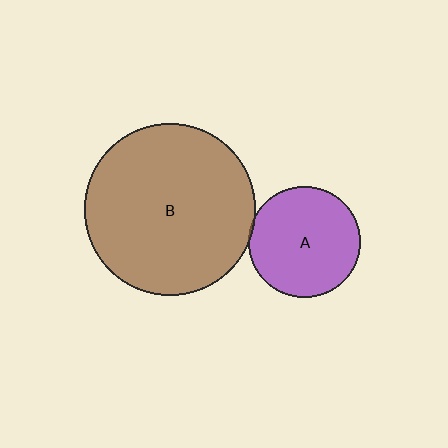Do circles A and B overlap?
Yes.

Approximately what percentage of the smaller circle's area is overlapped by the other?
Approximately 5%.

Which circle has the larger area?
Circle B (brown).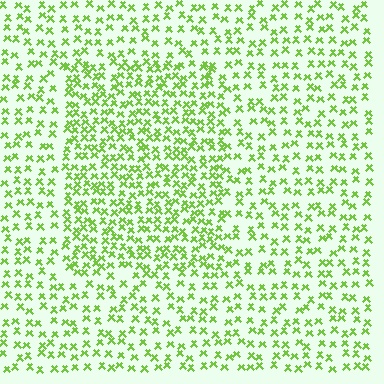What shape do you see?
I see a rectangle.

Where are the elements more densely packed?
The elements are more densely packed inside the rectangle boundary.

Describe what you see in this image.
The image contains small lime elements arranged at two different densities. A rectangle-shaped region is visible where the elements are more densely packed than the surrounding area.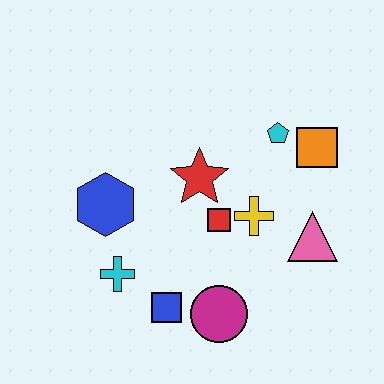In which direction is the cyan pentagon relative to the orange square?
The cyan pentagon is to the left of the orange square.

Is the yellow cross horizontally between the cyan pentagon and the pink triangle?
No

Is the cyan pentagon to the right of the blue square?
Yes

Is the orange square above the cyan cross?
Yes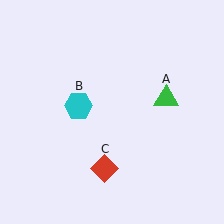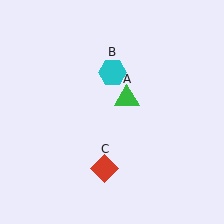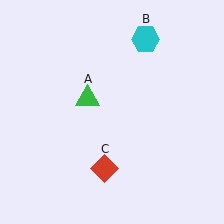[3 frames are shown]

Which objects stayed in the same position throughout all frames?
Red diamond (object C) remained stationary.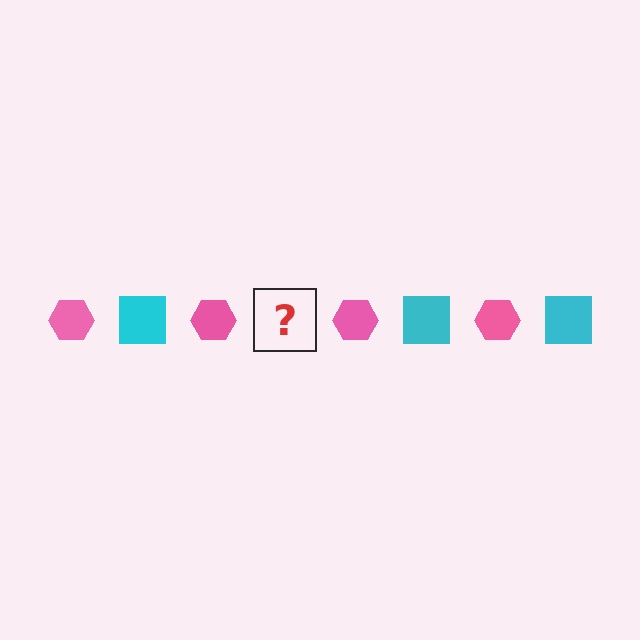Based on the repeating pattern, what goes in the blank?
The blank should be a cyan square.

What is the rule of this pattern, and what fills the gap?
The rule is that the pattern alternates between pink hexagon and cyan square. The gap should be filled with a cyan square.